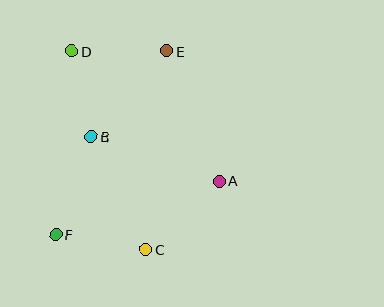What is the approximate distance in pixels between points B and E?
The distance between B and E is approximately 114 pixels.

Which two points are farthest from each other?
Points E and F are farthest from each other.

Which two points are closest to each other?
Points B and D are closest to each other.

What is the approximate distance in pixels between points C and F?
The distance between C and F is approximately 91 pixels.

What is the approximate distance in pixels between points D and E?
The distance between D and E is approximately 95 pixels.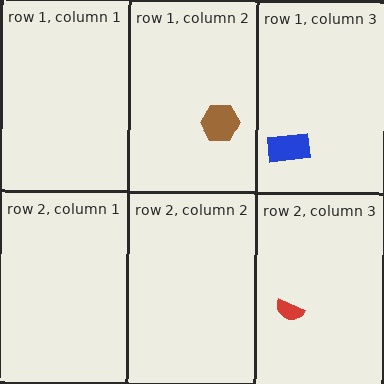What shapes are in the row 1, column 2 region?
The brown hexagon.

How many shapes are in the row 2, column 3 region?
1.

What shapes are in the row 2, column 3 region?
The red semicircle.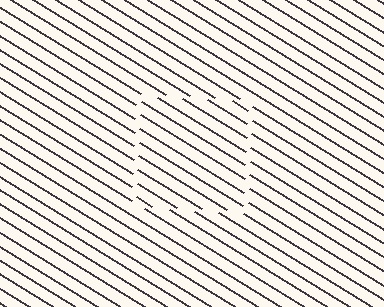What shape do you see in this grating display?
An illusory square. The interior of the shape contains the same grating, shifted by half a period — the contour is defined by the phase discontinuity where line-ends from the inner and outer gratings abut.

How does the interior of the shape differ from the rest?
The interior of the shape contains the same grating, shifted by half a period — the contour is defined by the phase discontinuity where line-ends from the inner and outer gratings abut.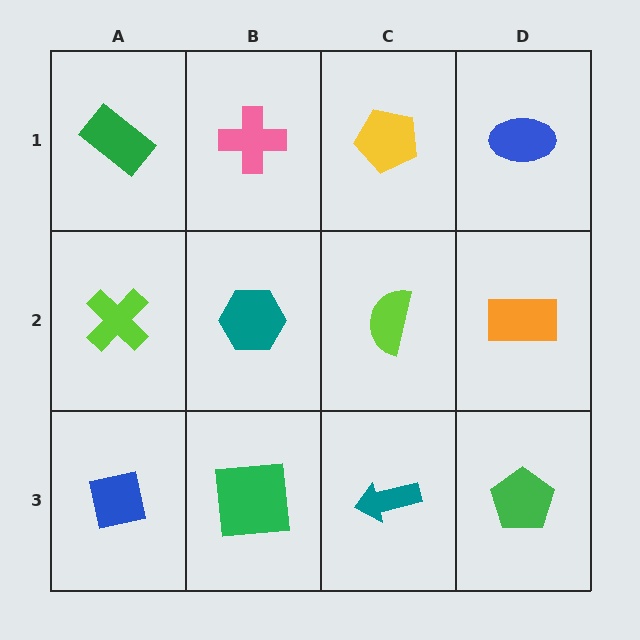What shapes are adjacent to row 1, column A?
A lime cross (row 2, column A), a pink cross (row 1, column B).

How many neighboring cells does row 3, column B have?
3.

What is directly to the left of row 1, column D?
A yellow pentagon.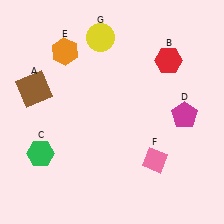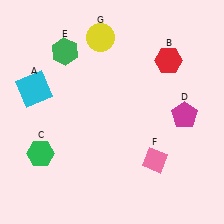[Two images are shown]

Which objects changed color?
A changed from brown to cyan. E changed from orange to green.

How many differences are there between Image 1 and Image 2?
There are 2 differences between the two images.